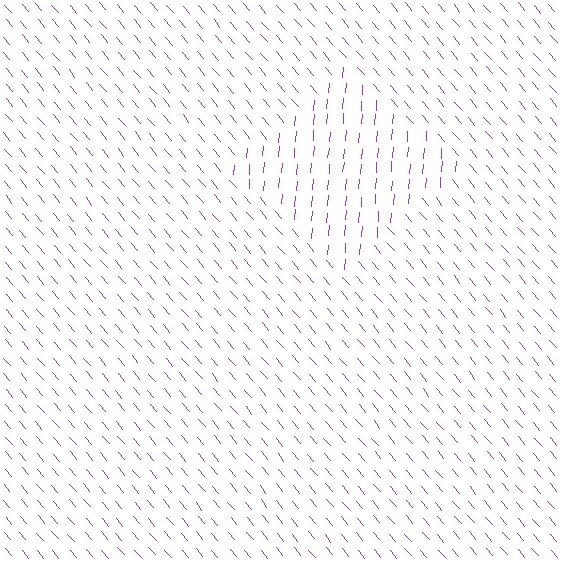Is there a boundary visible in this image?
Yes, there is a texture boundary formed by a change in line orientation.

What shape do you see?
I see a diamond.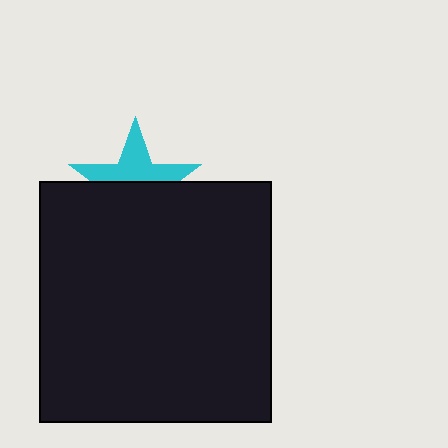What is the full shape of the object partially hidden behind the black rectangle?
The partially hidden object is a cyan star.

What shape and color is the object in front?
The object in front is a black rectangle.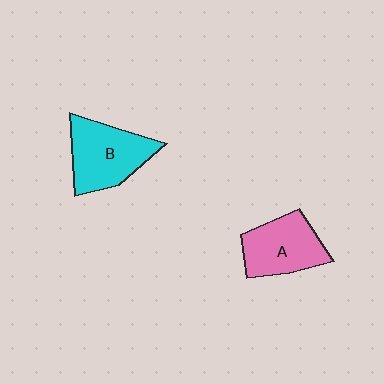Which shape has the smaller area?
Shape A (pink).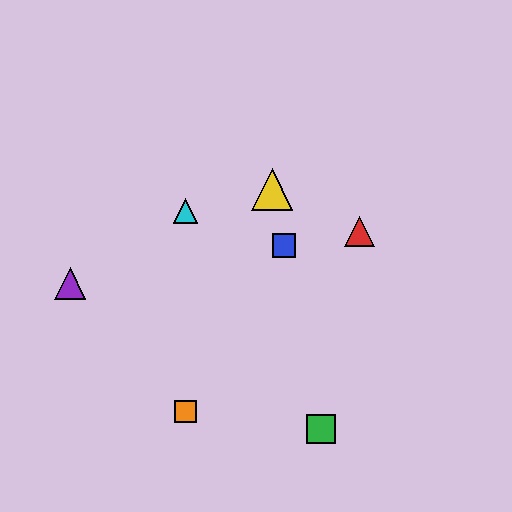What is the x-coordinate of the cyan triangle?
The cyan triangle is at x≈185.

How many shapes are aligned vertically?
2 shapes (the orange square, the cyan triangle) are aligned vertically.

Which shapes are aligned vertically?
The orange square, the cyan triangle are aligned vertically.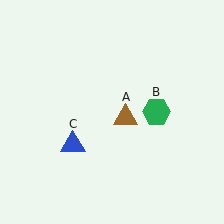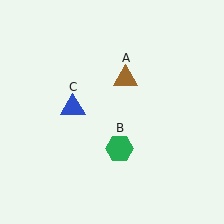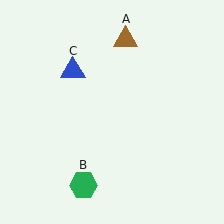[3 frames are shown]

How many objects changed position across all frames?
3 objects changed position: brown triangle (object A), green hexagon (object B), blue triangle (object C).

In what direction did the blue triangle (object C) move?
The blue triangle (object C) moved up.